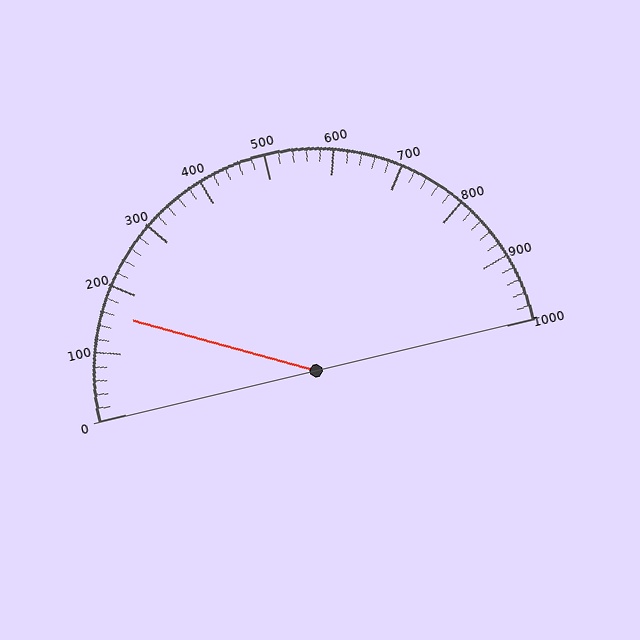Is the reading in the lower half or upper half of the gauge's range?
The reading is in the lower half of the range (0 to 1000).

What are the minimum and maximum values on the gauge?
The gauge ranges from 0 to 1000.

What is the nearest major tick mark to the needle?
The nearest major tick mark is 200.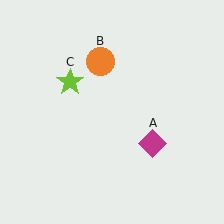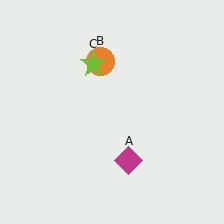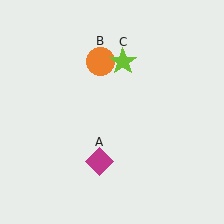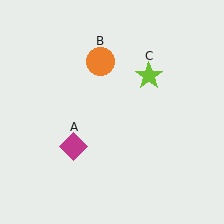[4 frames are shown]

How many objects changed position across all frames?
2 objects changed position: magenta diamond (object A), lime star (object C).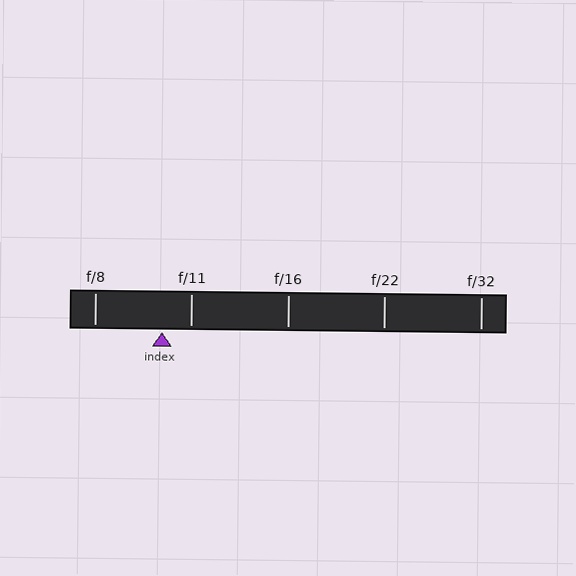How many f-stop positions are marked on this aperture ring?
There are 5 f-stop positions marked.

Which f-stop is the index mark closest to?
The index mark is closest to f/11.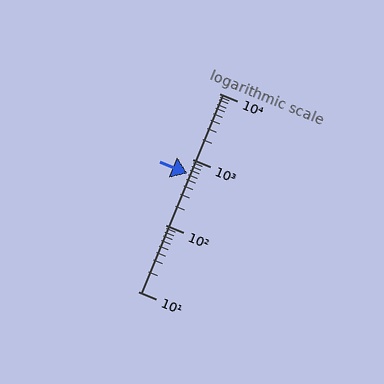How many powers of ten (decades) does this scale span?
The scale spans 3 decades, from 10 to 10000.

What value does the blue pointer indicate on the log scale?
The pointer indicates approximately 610.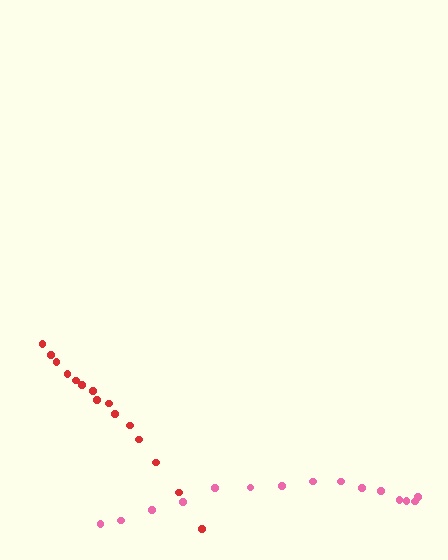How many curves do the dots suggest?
There are 2 distinct paths.